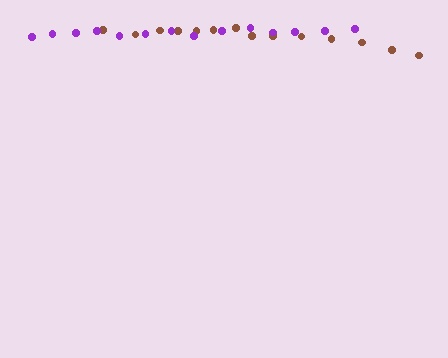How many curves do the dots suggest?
There are 2 distinct paths.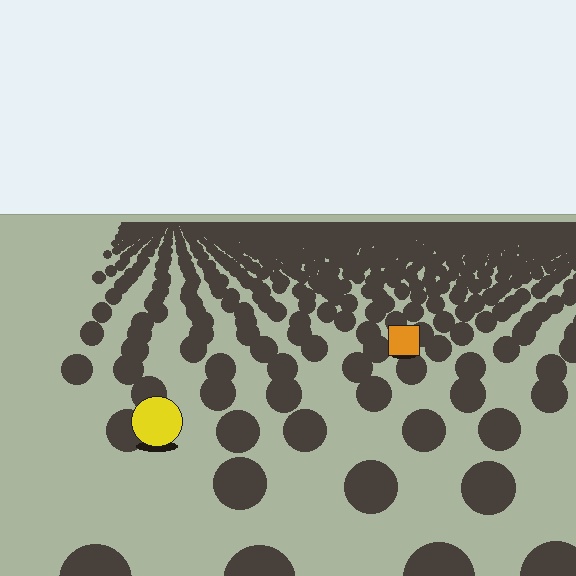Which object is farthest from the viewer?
The orange square is farthest from the viewer. It appears smaller and the ground texture around it is denser.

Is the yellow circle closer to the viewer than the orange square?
Yes. The yellow circle is closer — you can tell from the texture gradient: the ground texture is coarser near it.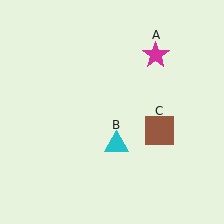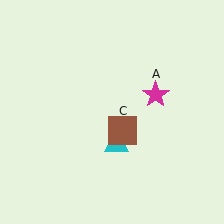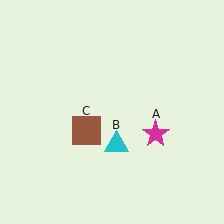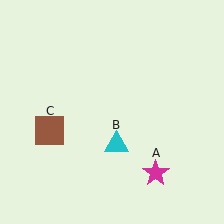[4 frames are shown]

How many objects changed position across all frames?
2 objects changed position: magenta star (object A), brown square (object C).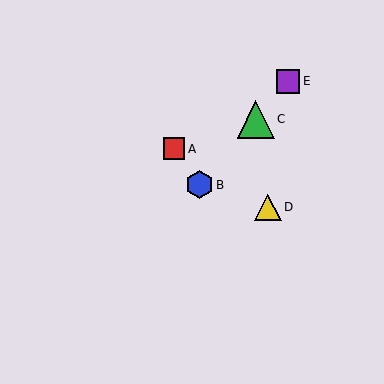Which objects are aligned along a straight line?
Objects B, C, E are aligned along a straight line.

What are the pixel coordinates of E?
Object E is at (288, 81).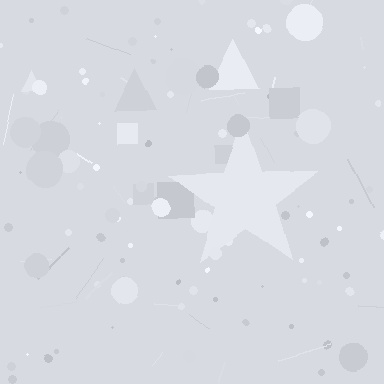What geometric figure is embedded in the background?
A star is embedded in the background.